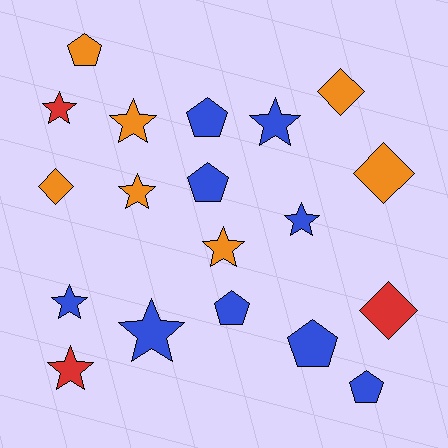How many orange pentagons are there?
There is 1 orange pentagon.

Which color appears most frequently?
Blue, with 9 objects.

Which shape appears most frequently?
Star, with 9 objects.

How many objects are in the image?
There are 19 objects.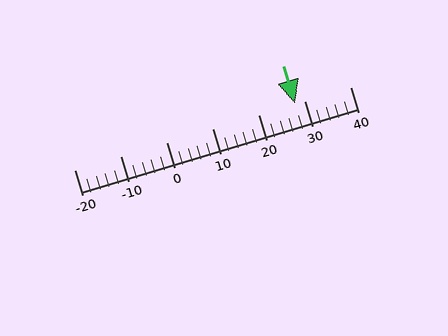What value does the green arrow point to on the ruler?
The green arrow points to approximately 28.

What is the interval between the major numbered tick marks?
The major tick marks are spaced 10 units apart.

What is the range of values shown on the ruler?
The ruler shows values from -20 to 40.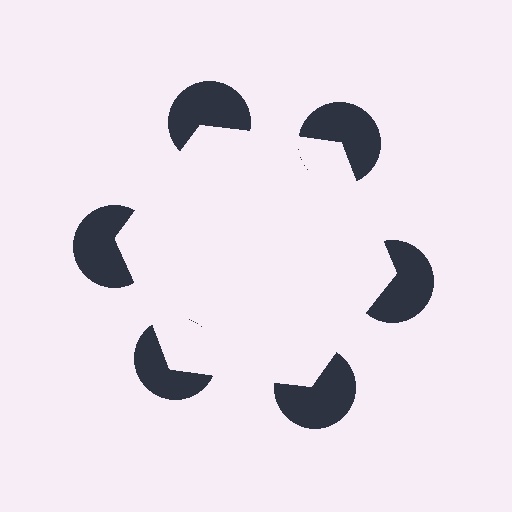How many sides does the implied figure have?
6 sides.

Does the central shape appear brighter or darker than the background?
It typically appears slightly brighter than the background, even though no actual brightness change is drawn.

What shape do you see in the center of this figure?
An illusory hexagon — its edges are inferred from the aligned wedge cuts in the pac-man discs, not physically drawn.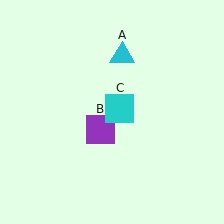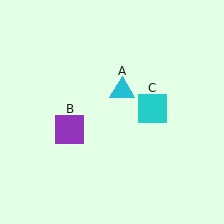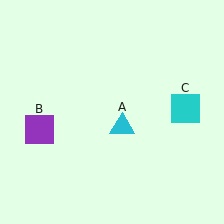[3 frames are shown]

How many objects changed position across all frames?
3 objects changed position: cyan triangle (object A), purple square (object B), cyan square (object C).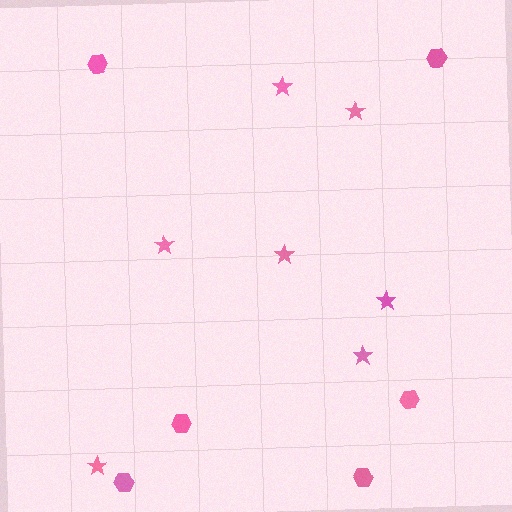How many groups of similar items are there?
There are 2 groups: one group of hexagons (6) and one group of stars (7).